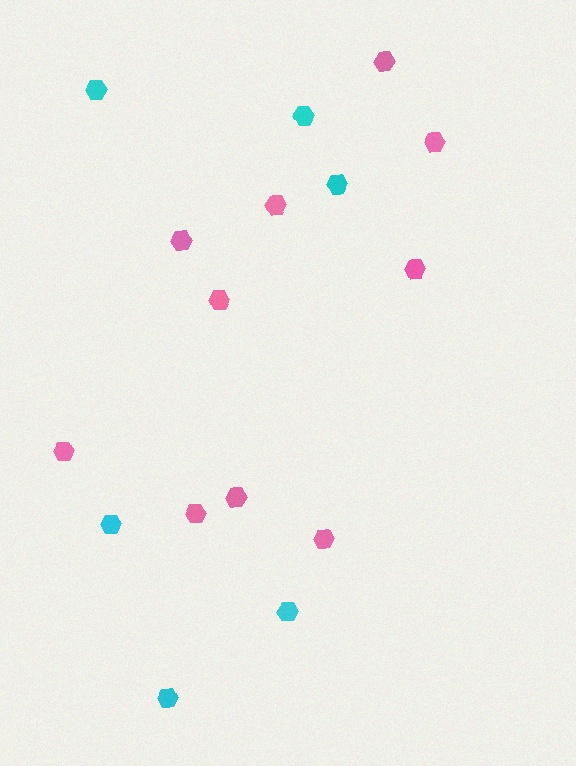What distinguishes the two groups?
There are 2 groups: one group of pink hexagons (10) and one group of cyan hexagons (6).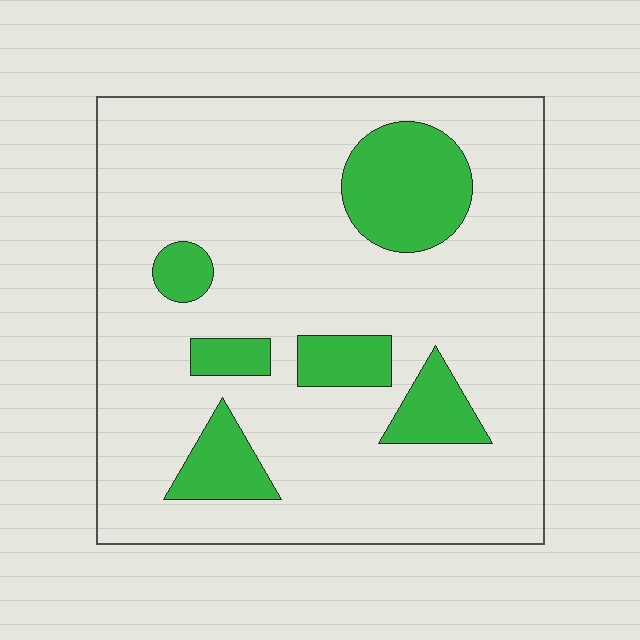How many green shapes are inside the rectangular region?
6.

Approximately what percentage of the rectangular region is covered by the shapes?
Approximately 20%.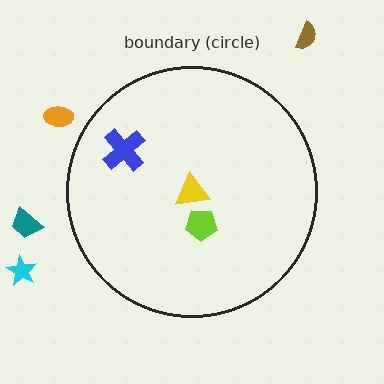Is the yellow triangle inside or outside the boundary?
Inside.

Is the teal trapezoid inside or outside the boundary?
Outside.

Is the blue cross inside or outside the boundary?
Inside.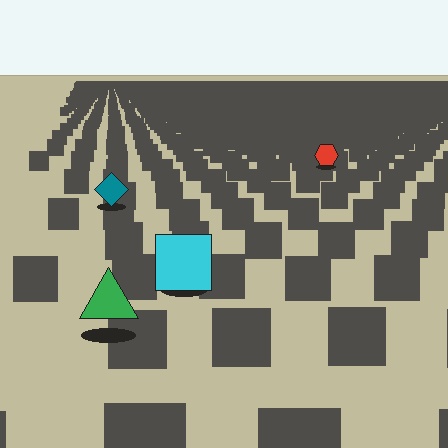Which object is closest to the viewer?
The green triangle is closest. The texture marks near it are larger and more spread out.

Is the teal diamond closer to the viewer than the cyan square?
No. The cyan square is closer — you can tell from the texture gradient: the ground texture is coarser near it.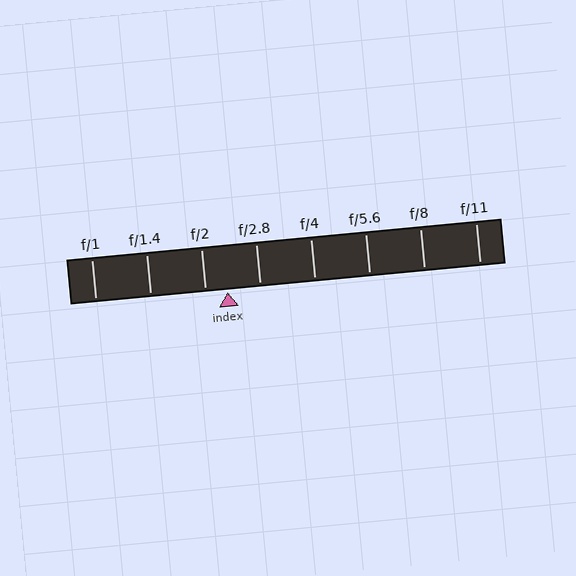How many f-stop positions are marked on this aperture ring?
There are 8 f-stop positions marked.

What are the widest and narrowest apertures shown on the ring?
The widest aperture shown is f/1 and the narrowest is f/11.